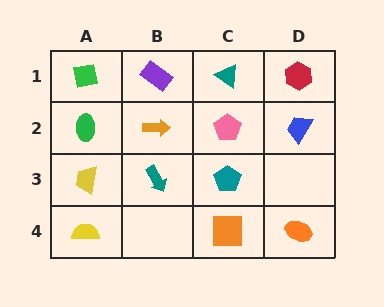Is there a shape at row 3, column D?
No, that cell is empty.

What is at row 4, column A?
A yellow semicircle.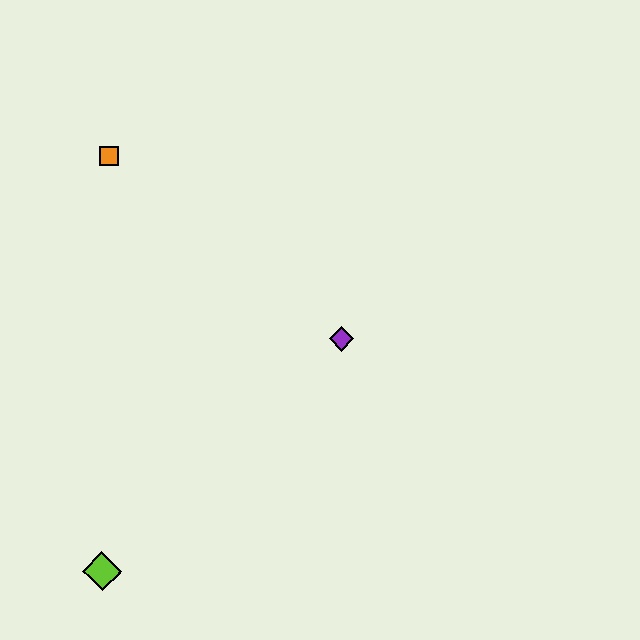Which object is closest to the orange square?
The purple diamond is closest to the orange square.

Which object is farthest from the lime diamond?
The orange square is farthest from the lime diamond.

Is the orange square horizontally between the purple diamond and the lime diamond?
Yes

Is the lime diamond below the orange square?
Yes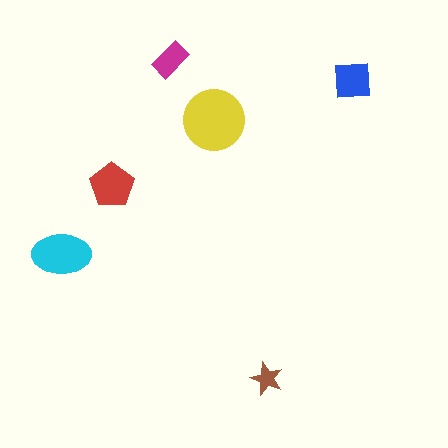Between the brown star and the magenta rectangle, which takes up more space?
The magenta rectangle.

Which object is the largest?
The yellow circle.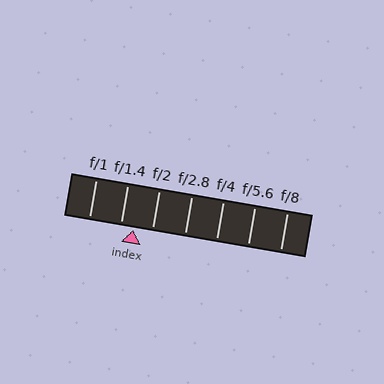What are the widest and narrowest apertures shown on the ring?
The widest aperture shown is f/1 and the narrowest is f/8.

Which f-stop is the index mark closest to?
The index mark is closest to f/1.4.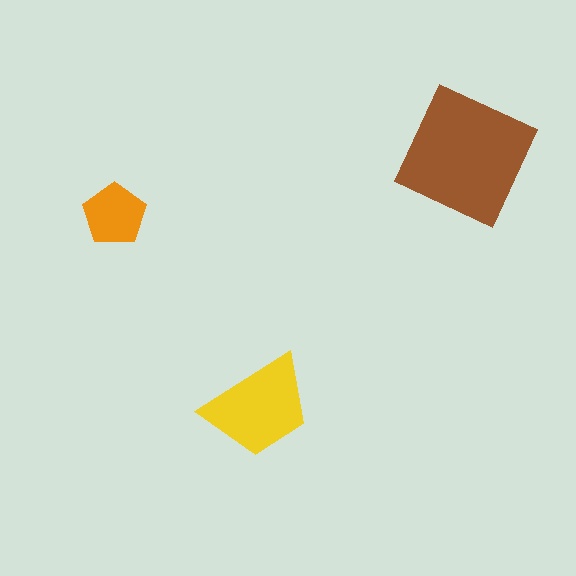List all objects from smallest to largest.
The orange pentagon, the yellow trapezoid, the brown square.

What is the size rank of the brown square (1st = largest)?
1st.